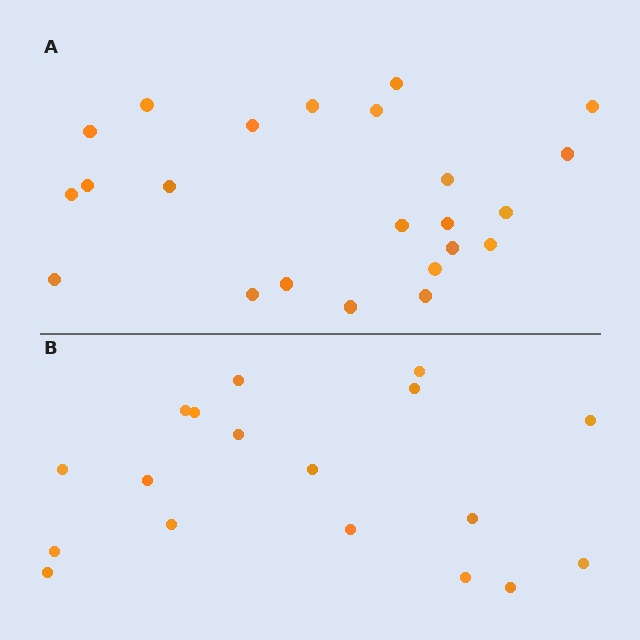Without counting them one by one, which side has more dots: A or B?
Region A (the top region) has more dots.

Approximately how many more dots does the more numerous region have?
Region A has about 5 more dots than region B.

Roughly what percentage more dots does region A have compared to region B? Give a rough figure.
About 30% more.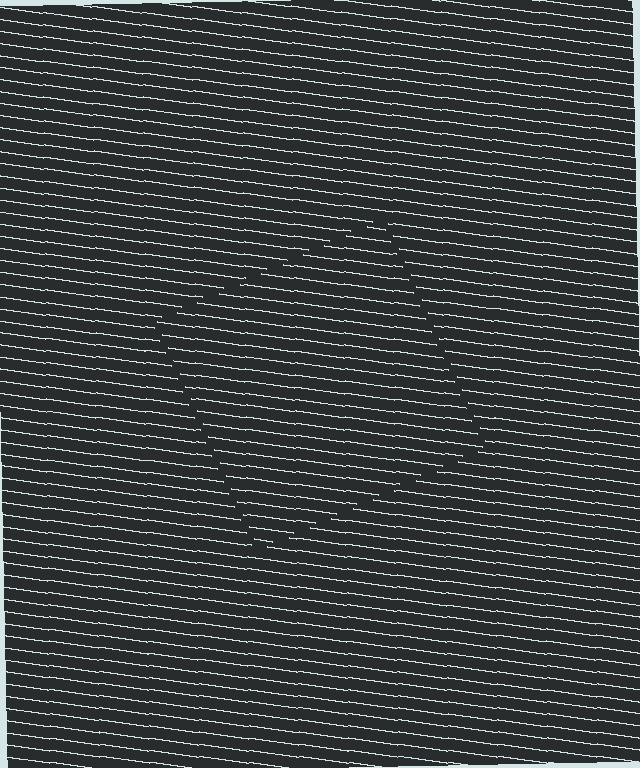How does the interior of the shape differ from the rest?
The interior of the shape contains the same grating, shifted by half a period — the contour is defined by the phase discontinuity where line-ends from the inner and outer gratings abut.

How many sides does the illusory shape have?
4 sides — the line-ends trace a square.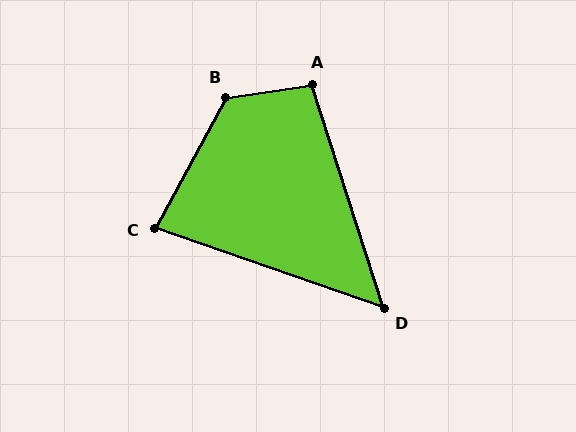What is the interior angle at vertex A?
Approximately 99 degrees (obtuse).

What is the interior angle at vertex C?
Approximately 81 degrees (acute).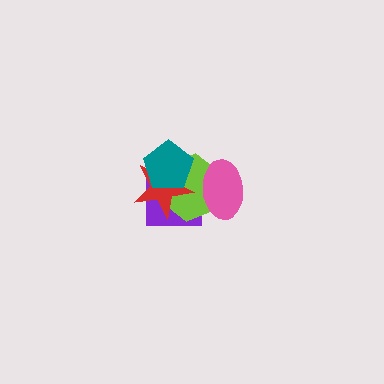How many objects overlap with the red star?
3 objects overlap with the red star.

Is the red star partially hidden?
Yes, it is partially covered by another shape.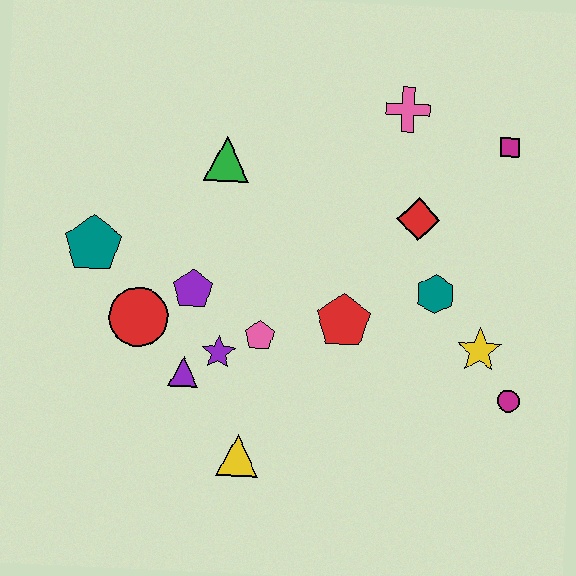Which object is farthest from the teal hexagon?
The teal pentagon is farthest from the teal hexagon.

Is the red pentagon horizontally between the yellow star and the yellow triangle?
Yes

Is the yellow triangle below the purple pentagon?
Yes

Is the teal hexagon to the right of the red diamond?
Yes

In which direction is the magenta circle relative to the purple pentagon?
The magenta circle is to the right of the purple pentagon.